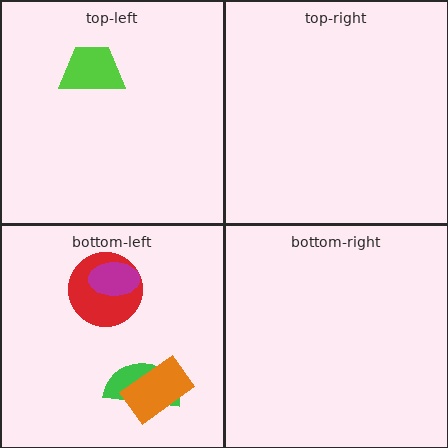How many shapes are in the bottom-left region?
4.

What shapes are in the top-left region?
The lime trapezoid.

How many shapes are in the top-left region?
1.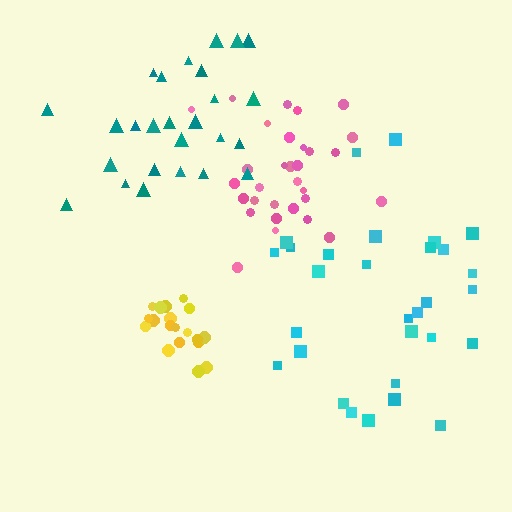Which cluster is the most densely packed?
Yellow.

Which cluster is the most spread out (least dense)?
Cyan.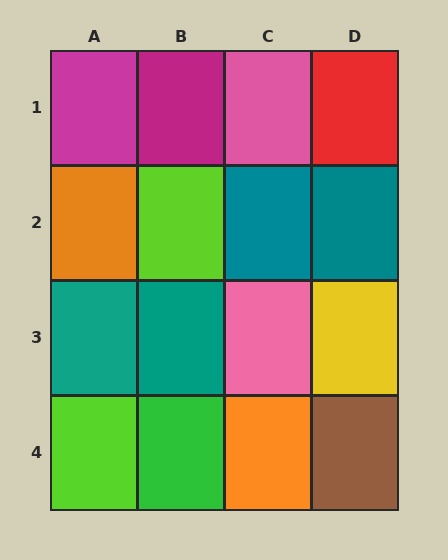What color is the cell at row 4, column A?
Lime.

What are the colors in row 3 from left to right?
Teal, teal, pink, yellow.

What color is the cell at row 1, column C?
Pink.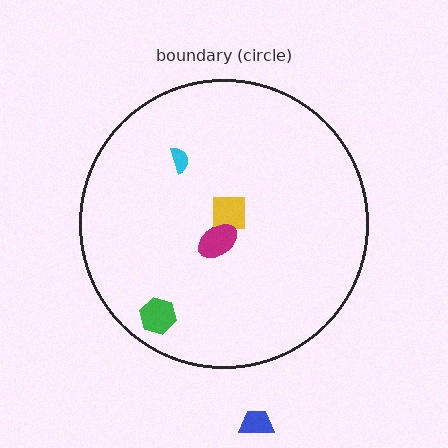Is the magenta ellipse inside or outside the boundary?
Inside.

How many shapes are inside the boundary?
4 inside, 1 outside.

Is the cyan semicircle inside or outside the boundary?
Inside.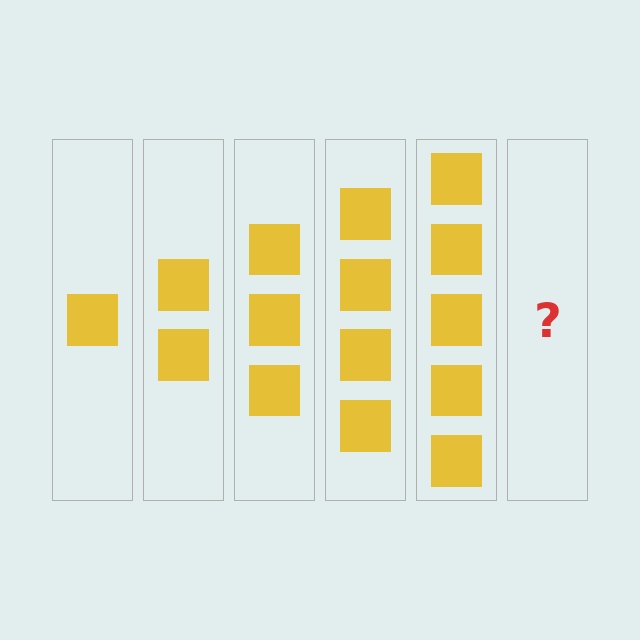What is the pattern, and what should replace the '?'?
The pattern is that each step adds one more square. The '?' should be 6 squares.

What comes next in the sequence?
The next element should be 6 squares.